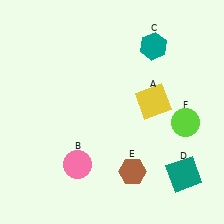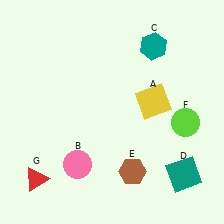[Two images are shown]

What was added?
A red triangle (G) was added in Image 2.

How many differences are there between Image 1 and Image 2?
There is 1 difference between the two images.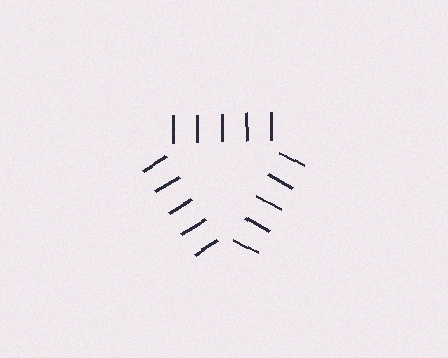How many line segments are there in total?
15 — 5 along each of the 3 edges.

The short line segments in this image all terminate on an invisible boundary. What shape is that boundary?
An illusory triangle — the line segments terminate on its edges but no continuous stroke is drawn.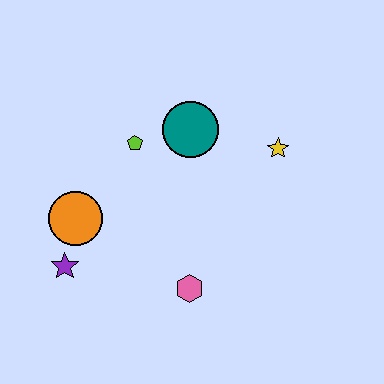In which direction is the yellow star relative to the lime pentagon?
The yellow star is to the right of the lime pentagon.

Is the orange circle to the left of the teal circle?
Yes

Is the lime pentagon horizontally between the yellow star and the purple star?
Yes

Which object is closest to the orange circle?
The purple star is closest to the orange circle.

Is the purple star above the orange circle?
No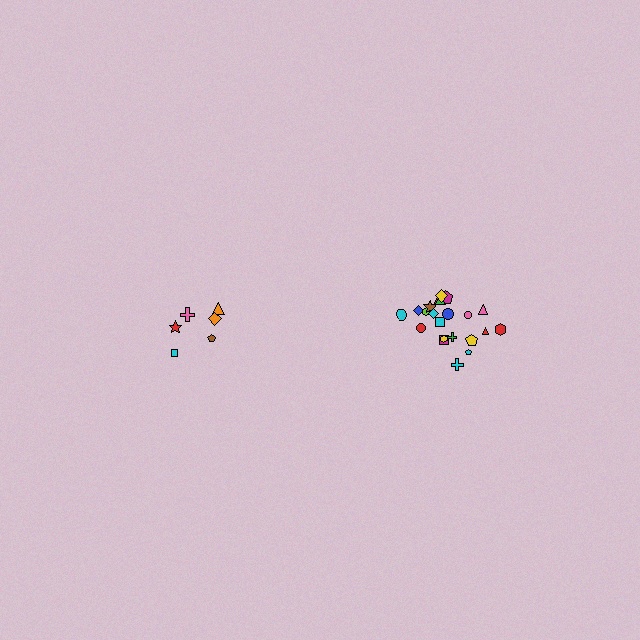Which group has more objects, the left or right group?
The right group.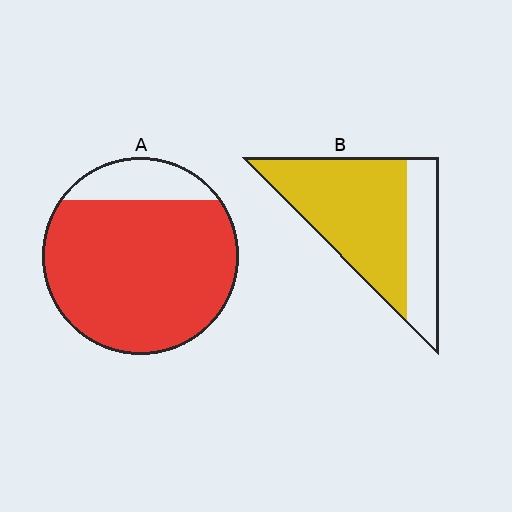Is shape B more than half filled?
Yes.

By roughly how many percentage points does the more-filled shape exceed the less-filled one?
By roughly 15 percentage points (A over B).